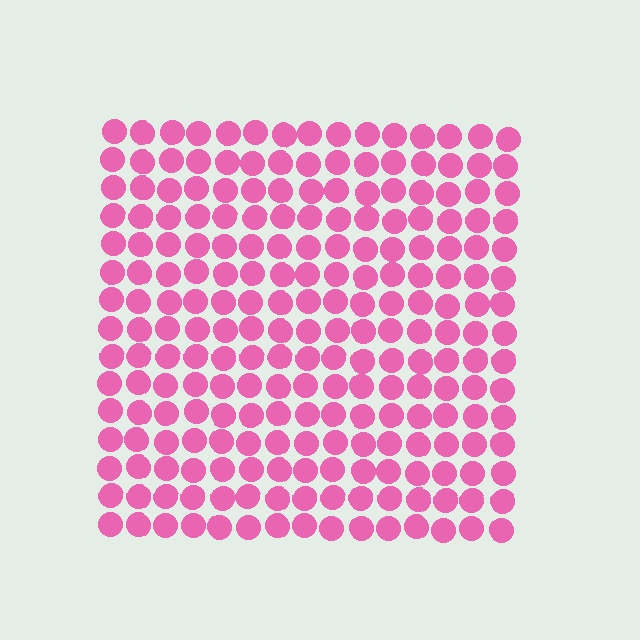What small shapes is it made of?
It is made of small circles.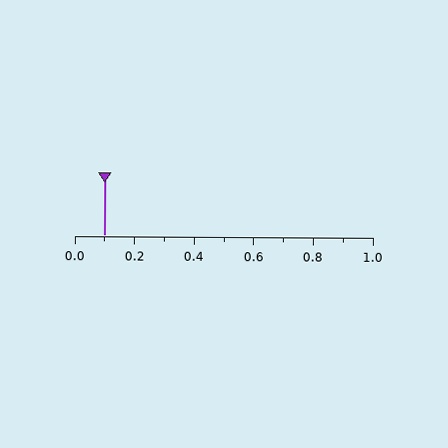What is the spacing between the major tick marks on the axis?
The major ticks are spaced 0.2 apart.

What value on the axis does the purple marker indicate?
The marker indicates approximately 0.1.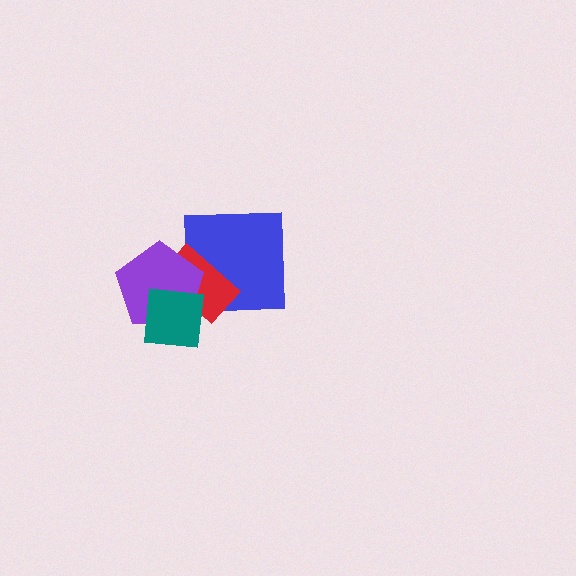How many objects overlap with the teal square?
2 objects overlap with the teal square.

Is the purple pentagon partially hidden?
Yes, it is partially covered by another shape.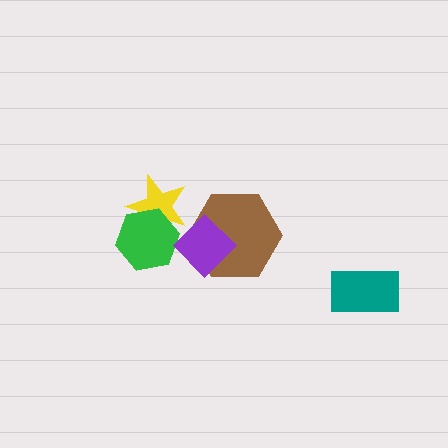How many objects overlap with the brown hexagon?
1 object overlaps with the brown hexagon.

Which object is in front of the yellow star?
The green hexagon is in front of the yellow star.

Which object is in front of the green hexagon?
The purple diamond is in front of the green hexagon.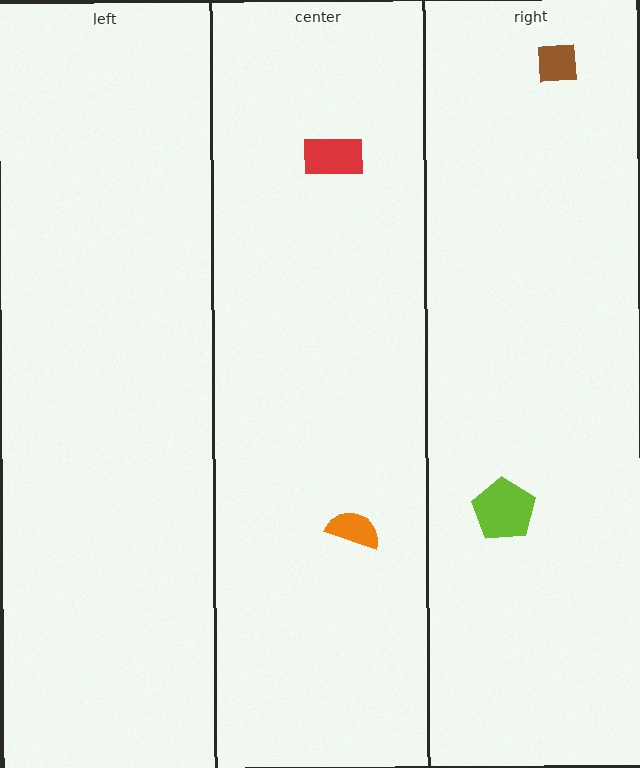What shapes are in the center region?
The orange semicircle, the red rectangle.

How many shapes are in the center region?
2.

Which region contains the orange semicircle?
The center region.